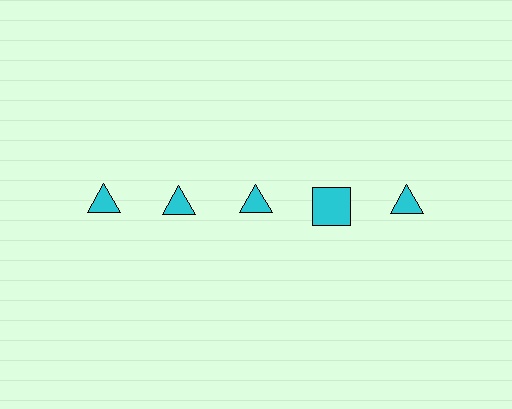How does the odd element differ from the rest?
It has a different shape: square instead of triangle.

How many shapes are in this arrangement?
There are 5 shapes arranged in a grid pattern.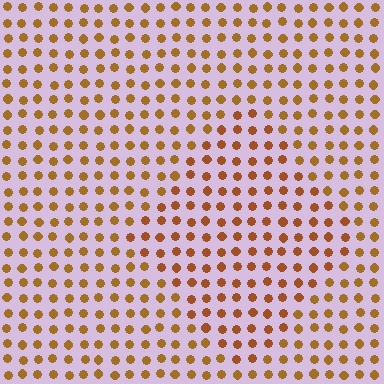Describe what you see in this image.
The image is filled with small brown elements in a uniform arrangement. A diamond-shaped region is visible where the elements are tinted to a slightly different hue, forming a subtle color boundary.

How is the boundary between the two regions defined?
The boundary is defined purely by a slight shift in hue (about 16 degrees). Spacing, size, and orientation are identical on both sides.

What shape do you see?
I see a diamond.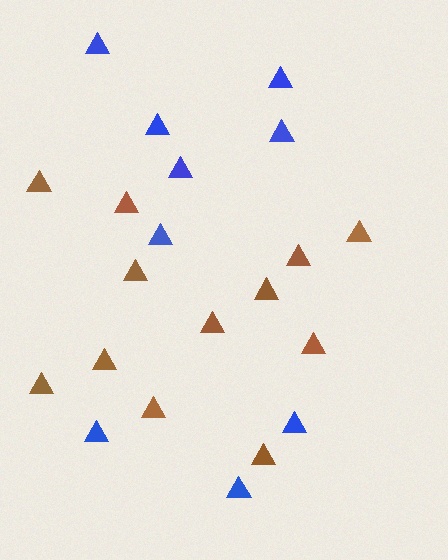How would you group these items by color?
There are 2 groups: one group of brown triangles (12) and one group of blue triangles (9).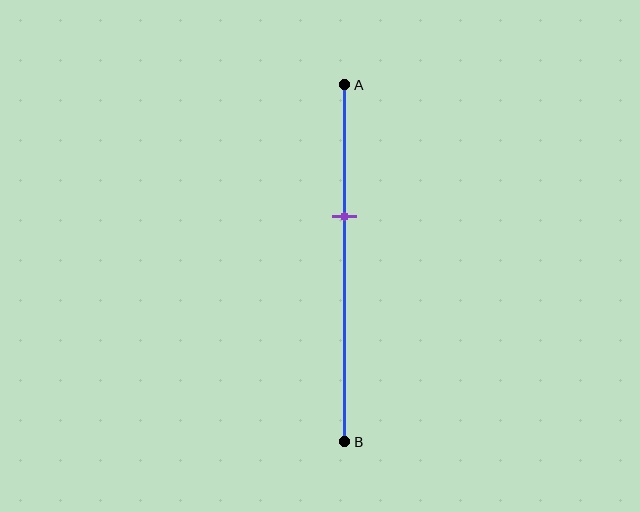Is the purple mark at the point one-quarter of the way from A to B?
No, the mark is at about 35% from A, not at the 25% one-quarter point.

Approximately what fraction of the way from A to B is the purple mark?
The purple mark is approximately 35% of the way from A to B.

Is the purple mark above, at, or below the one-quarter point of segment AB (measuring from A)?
The purple mark is below the one-quarter point of segment AB.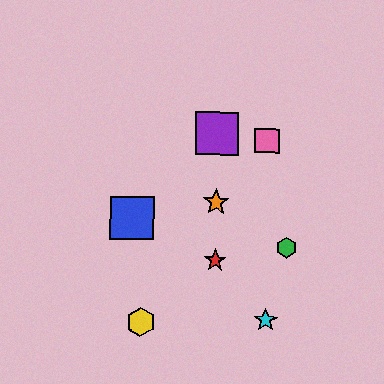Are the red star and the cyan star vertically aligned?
No, the red star is at x≈215 and the cyan star is at x≈265.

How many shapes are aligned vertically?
3 shapes (the red star, the purple square, the orange star) are aligned vertically.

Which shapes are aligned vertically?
The red star, the purple square, the orange star are aligned vertically.